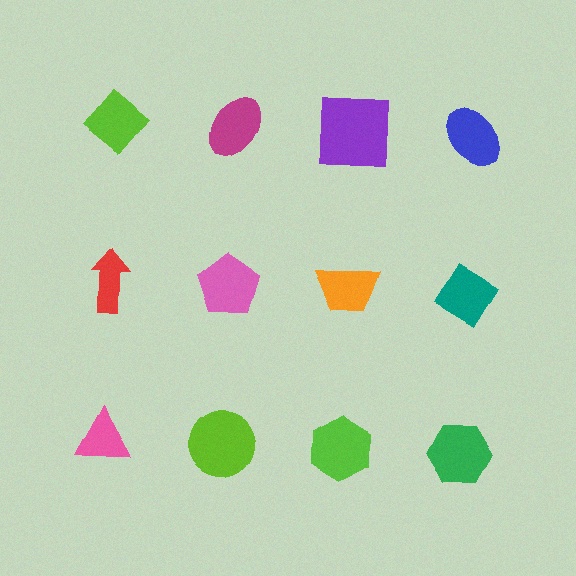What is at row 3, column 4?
A green hexagon.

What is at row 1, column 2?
A magenta ellipse.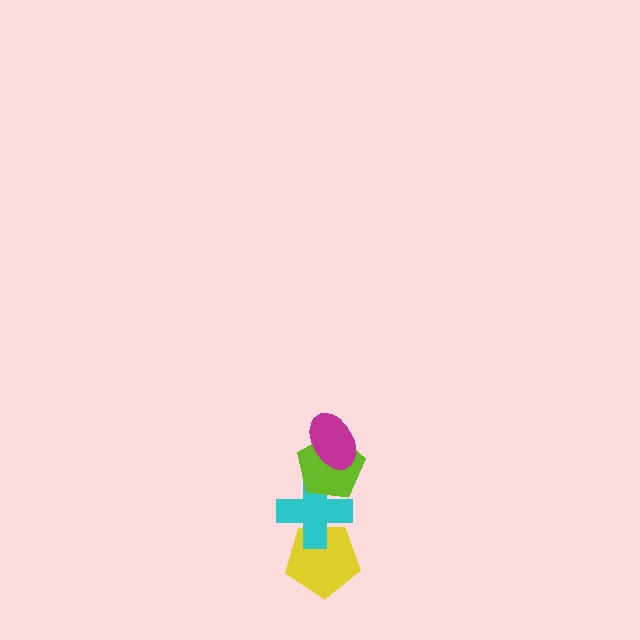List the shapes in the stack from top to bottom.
From top to bottom: the magenta ellipse, the lime pentagon, the cyan cross, the yellow pentagon.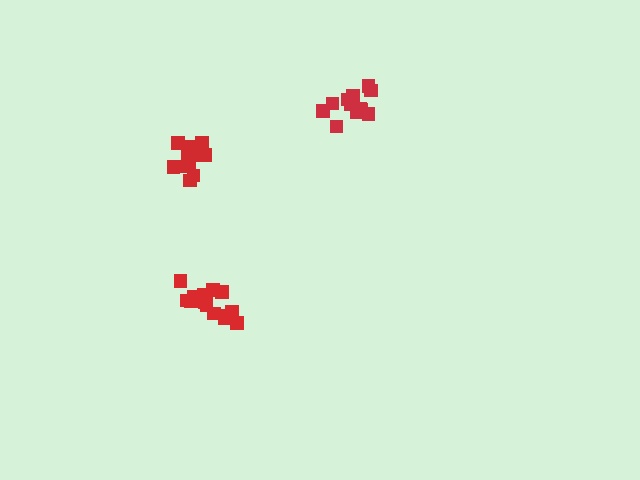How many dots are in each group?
Group 1: 16 dots, Group 2: 12 dots, Group 3: 12 dots (40 total).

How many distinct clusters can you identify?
There are 3 distinct clusters.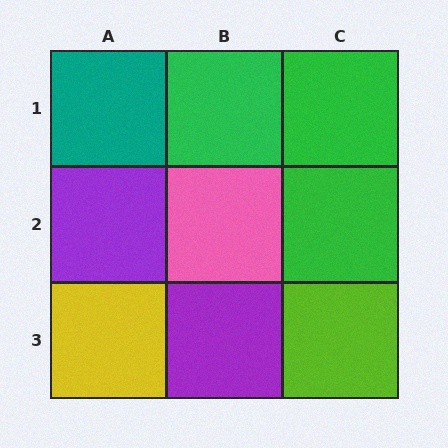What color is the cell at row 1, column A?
Teal.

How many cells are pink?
1 cell is pink.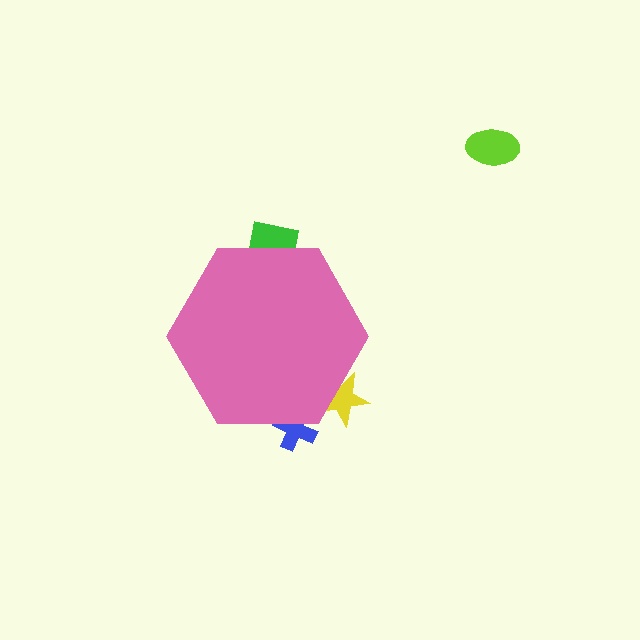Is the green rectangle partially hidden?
Yes, the green rectangle is partially hidden behind the pink hexagon.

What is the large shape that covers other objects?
A pink hexagon.